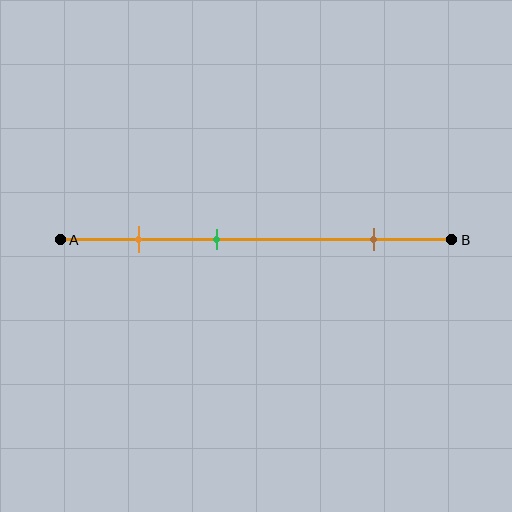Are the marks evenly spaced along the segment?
No, the marks are not evenly spaced.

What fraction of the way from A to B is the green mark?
The green mark is approximately 40% (0.4) of the way from A to B.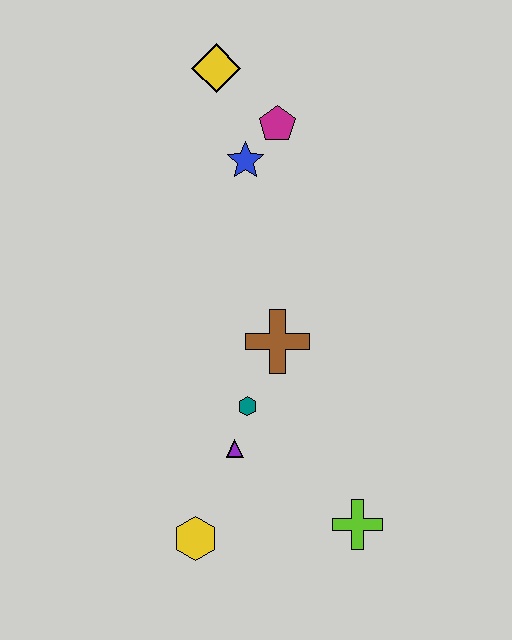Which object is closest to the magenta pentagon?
The blue star is closest to the magenta pentagon.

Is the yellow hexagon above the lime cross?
No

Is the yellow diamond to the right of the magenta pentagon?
No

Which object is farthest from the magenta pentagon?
The yellow hexagon is farthest from the magenta pentagon.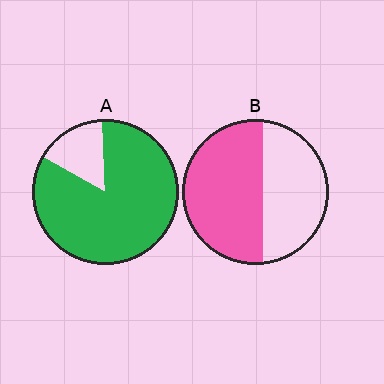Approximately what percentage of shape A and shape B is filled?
A is approximately 85% and B is approximately 55%.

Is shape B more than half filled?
Yes.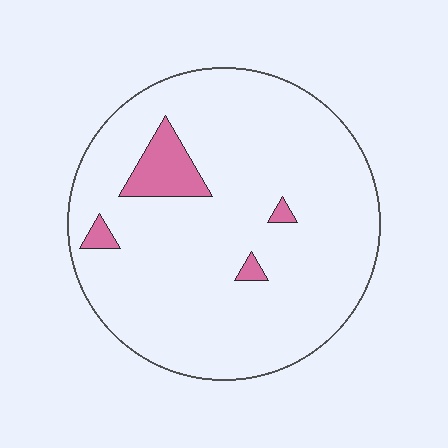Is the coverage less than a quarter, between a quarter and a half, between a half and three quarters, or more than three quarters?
Less than a quarter.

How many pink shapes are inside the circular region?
4.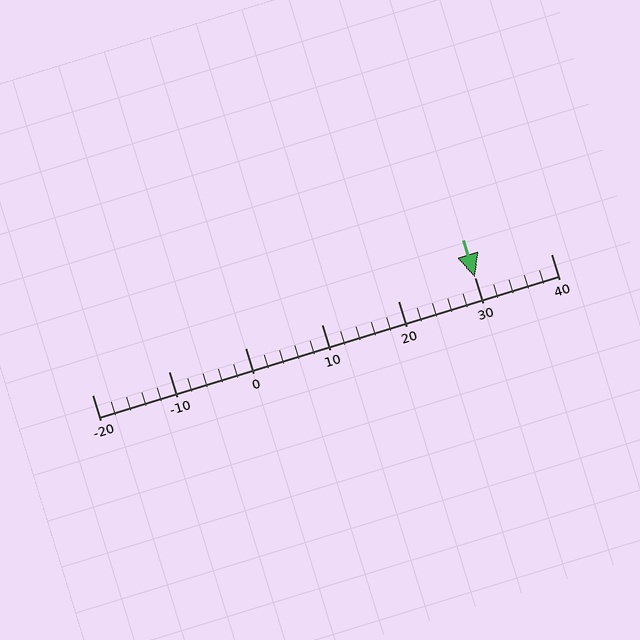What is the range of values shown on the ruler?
The ruler shows values from -20 to 40.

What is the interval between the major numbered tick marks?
The major tick marks are spaced 10 units apart.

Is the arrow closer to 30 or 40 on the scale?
The arrow is closer to 30.